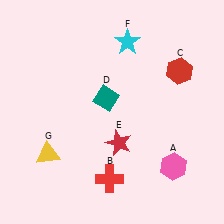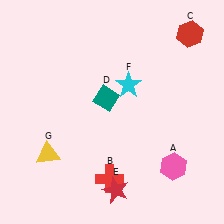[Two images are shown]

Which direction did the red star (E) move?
The red star (E) moved down.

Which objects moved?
The objects that moved are: the red hexagon (C), the red star (E), the cyan star (F).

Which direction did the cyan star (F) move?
The cyan star (F) moved down.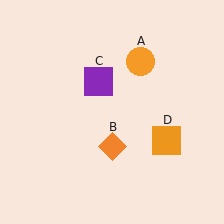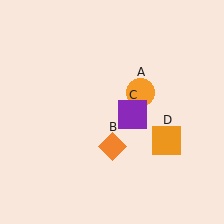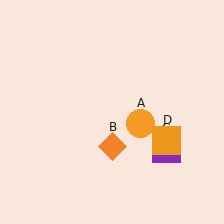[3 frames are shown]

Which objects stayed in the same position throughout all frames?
Orange diamond (object B) and orange square (object D) remained stationary.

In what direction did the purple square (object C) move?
The purple square (object C) moved down and to the right.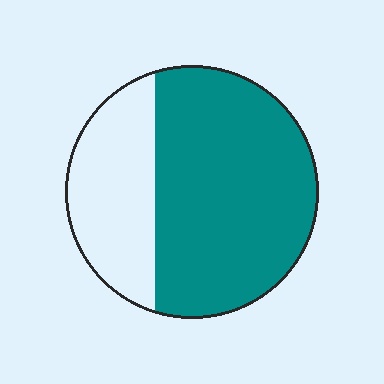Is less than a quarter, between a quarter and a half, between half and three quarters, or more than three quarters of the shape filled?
Between half and three quarters.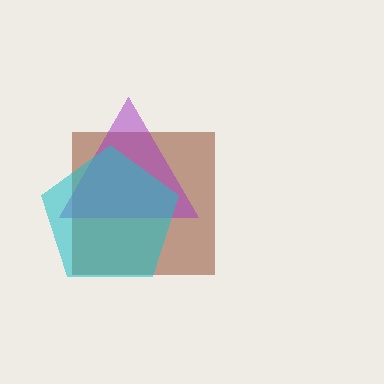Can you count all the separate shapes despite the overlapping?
Yes, there are 3 separate shapes.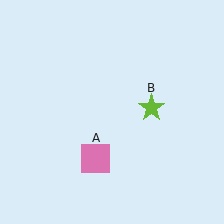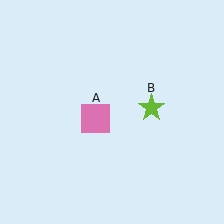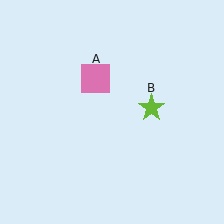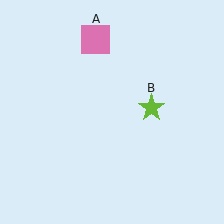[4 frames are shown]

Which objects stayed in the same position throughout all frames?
Lime star (object B) remained stationary.